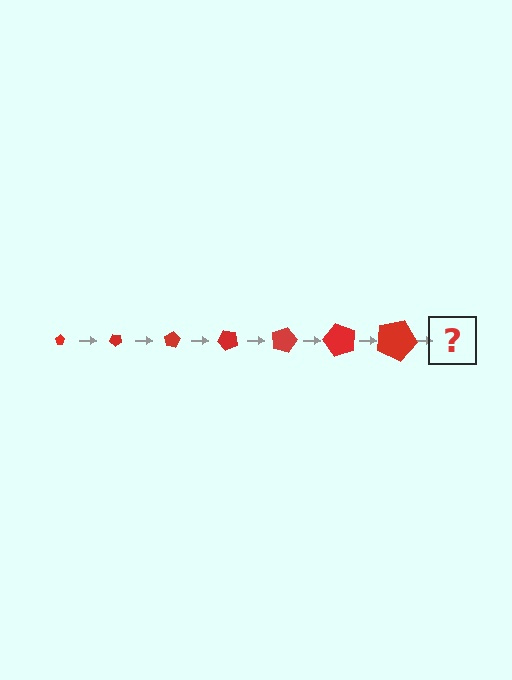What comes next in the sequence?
The next element should be a pentagon, larger than the previous one and rotated 280 degrees from the start.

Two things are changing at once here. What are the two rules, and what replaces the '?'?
The two rules are that the pentagon grows larger each step and it rotates 40 degrees each step. The '?' should be a pentagon, larger than the previous one and rotated 280 degrees from the start.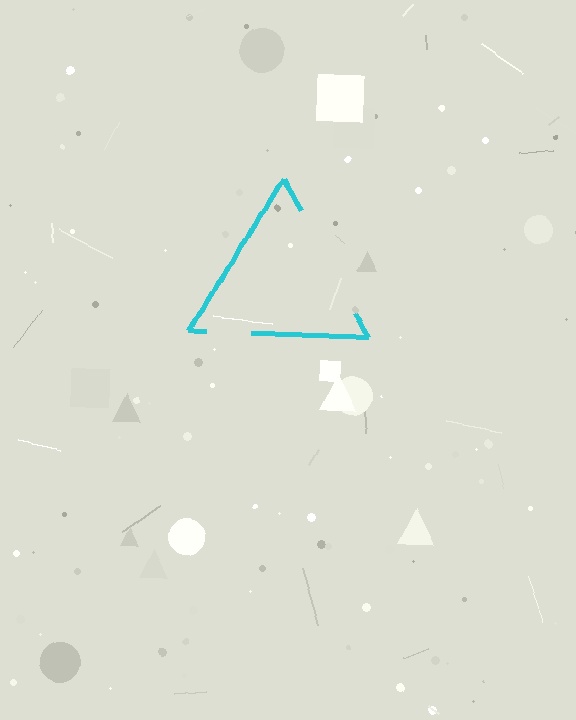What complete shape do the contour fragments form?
The contour fragments form a triangle.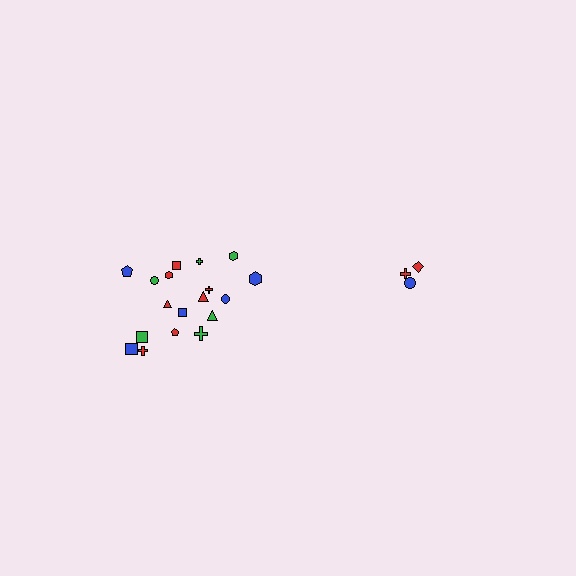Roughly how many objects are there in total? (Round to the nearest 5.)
Roughly 20 objects in total.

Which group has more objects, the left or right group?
The left group.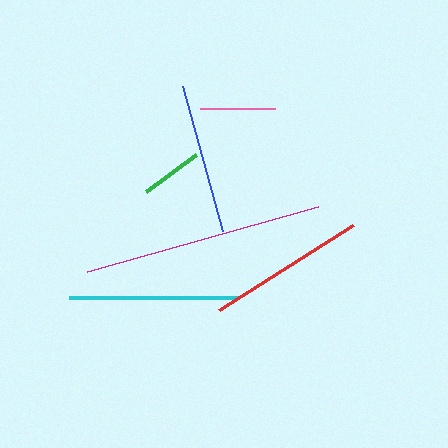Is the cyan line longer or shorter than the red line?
The cyan line is longer than the red line.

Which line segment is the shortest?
The green line is the shortest at approximately 63 pixels.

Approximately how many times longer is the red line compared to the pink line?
The red line is approximately 2.1 times the length of the pink line.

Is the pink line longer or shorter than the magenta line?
The magenta line is longer than the pink line.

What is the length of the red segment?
The red segment is approximately 159 pixels long.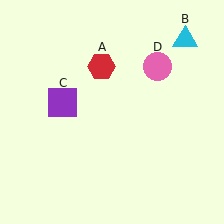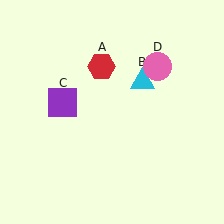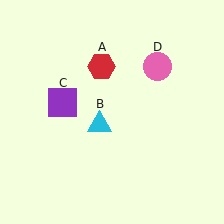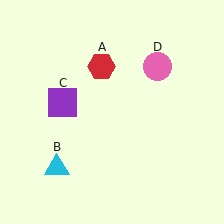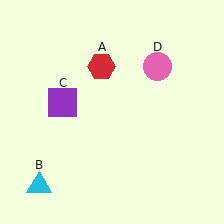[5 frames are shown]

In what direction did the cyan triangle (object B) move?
The cyan triangle (object B) moved down and to the left.